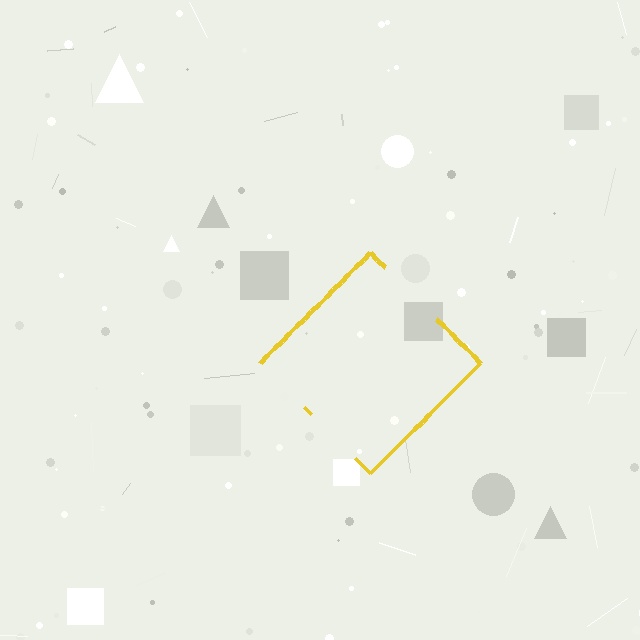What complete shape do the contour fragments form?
The contour fragments form a diamond.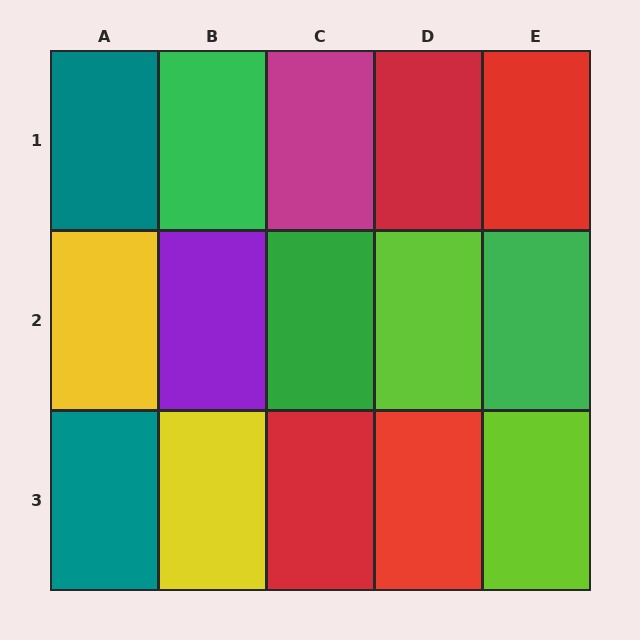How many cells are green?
3 cells are green.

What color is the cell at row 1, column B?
Green.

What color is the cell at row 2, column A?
Yellow.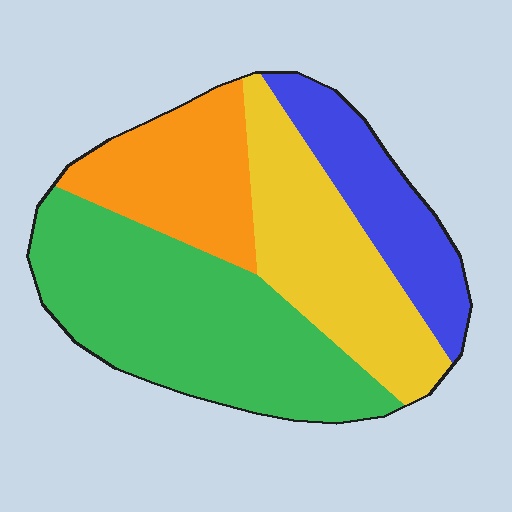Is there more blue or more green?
Green.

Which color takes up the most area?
Green, at roughly 40%.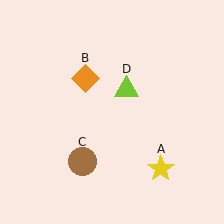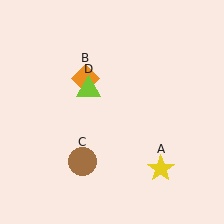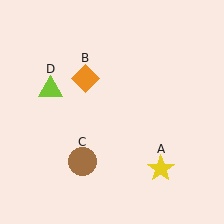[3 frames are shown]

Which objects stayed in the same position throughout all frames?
Yellow star (object A) and orange diamond (object B) and brown circle (object C) remained stationary.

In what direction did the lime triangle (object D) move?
The lime triangle (object D) moved left.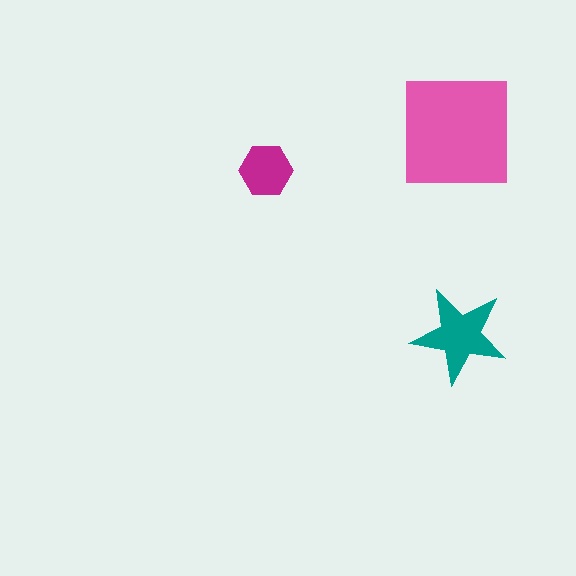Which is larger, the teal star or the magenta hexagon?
The teal star.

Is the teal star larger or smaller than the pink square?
Smaller.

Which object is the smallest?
The magenta hexagon.